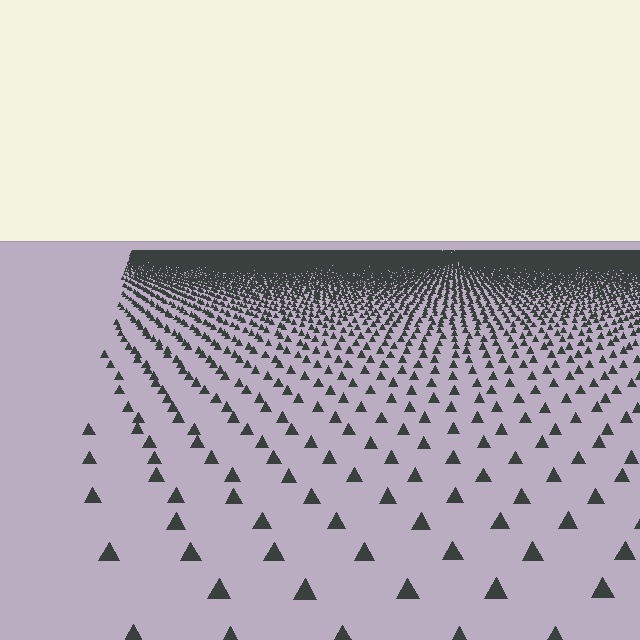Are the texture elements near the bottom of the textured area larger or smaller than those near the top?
Larger. Near the bottom, elements are closer to the viewer and appear at a bigger on-screen size.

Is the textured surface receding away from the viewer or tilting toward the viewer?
The surface is receding away from the viewer. Texture elements get smaller and denser toward the top.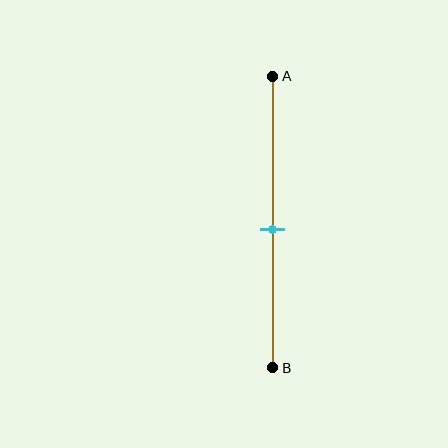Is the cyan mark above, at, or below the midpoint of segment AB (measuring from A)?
The cyan mark is approximately at the midpoint of segment AB.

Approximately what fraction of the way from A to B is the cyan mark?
The cyan mark is approximately 55% of the way from A to B.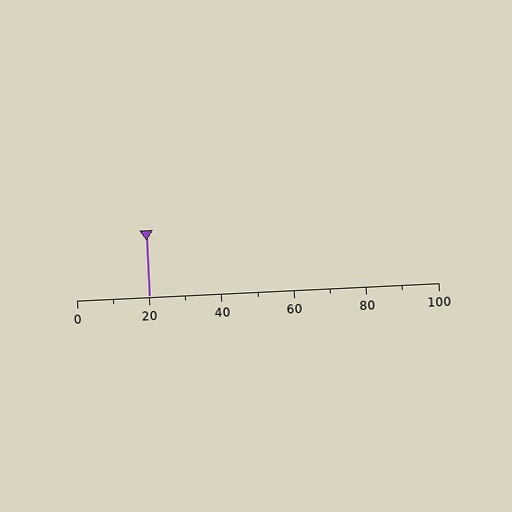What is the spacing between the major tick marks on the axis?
The major ticks are spaced 20 apart.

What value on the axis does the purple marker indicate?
The marker indicates approximately 20.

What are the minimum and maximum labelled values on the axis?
The axis runs from 0 to 100.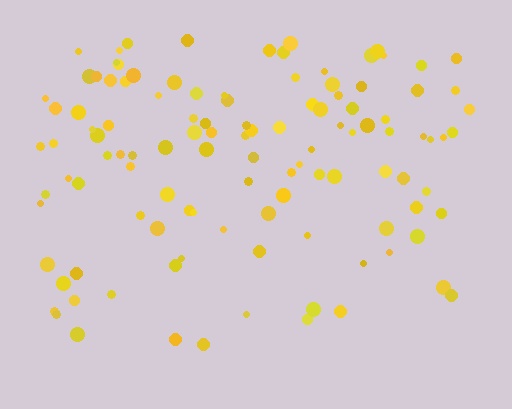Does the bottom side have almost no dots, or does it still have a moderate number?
Still a moderate number, just noticeably fewer than the top.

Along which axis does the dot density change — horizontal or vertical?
Vertical.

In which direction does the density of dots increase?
From bottom to top, with the top side densest.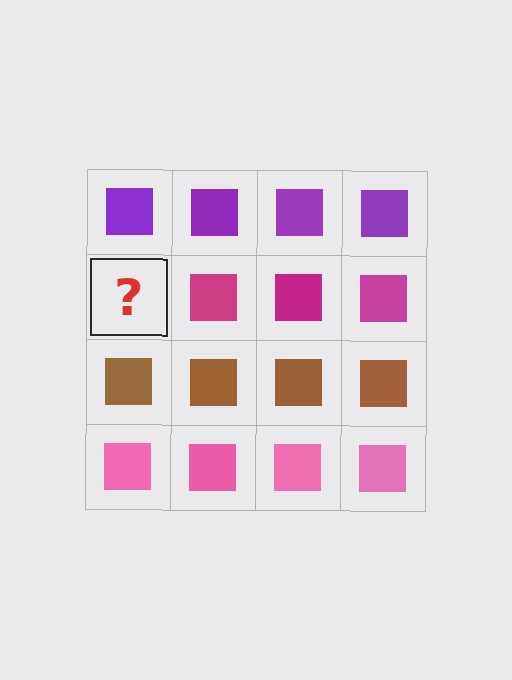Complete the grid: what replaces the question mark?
The question mark should be replaced with a magenta square.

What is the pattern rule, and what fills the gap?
The rule is that each row has a consistent color. The gap should be filled with a magenta square.